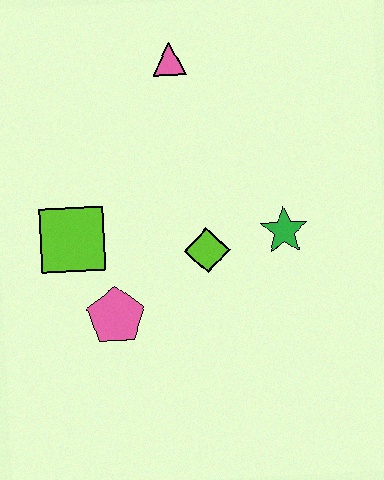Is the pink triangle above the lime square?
Yes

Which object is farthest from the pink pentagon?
The pink triangle is farthest from the pink pentagon.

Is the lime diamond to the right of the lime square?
Yes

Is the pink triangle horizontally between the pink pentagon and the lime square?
No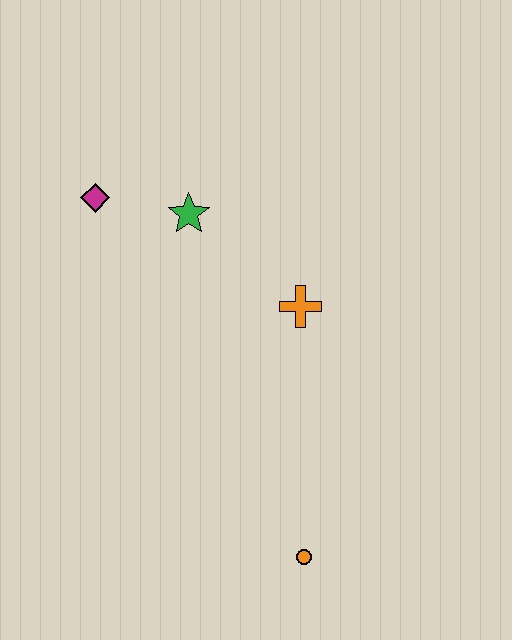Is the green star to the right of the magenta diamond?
Yes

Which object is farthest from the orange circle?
The magenta diamond is farthest from the orange circle.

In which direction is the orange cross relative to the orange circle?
The orange cross is above the orange circle.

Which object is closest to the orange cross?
The green star is closest to the orange cross.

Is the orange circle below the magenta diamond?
Yes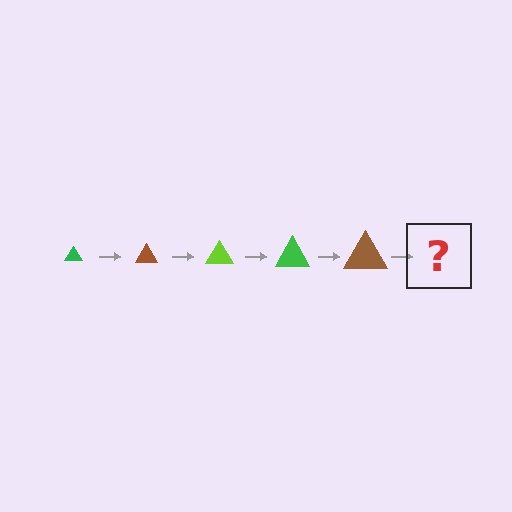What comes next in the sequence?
The next element should be a lime triangle, larger than the previous one.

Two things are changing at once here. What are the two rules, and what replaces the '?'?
The two rules are that the triangle grows larger each step and the color cycles through green, brown, and lime. The '?' should be a lime triangle, larger than the previous one.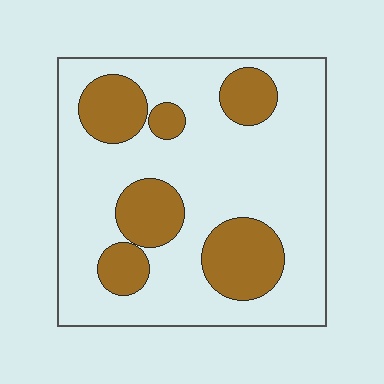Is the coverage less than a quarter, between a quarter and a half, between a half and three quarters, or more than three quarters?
Between a quarter and a half.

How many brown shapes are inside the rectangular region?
6.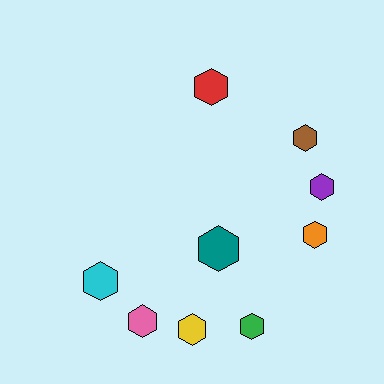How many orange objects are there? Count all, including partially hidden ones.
There is 1 orange object.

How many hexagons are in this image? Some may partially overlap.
There are 9 hexagons.